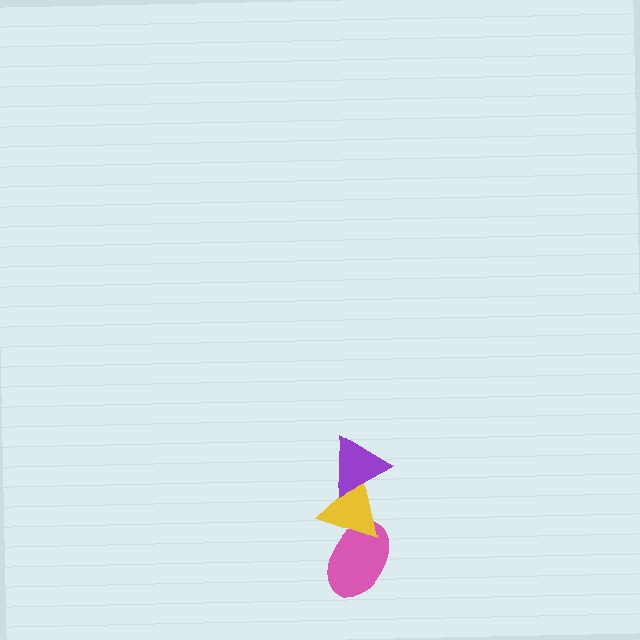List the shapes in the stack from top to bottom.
From top to bottom: the purple triangle, the yellow triangle, the pink ellipse.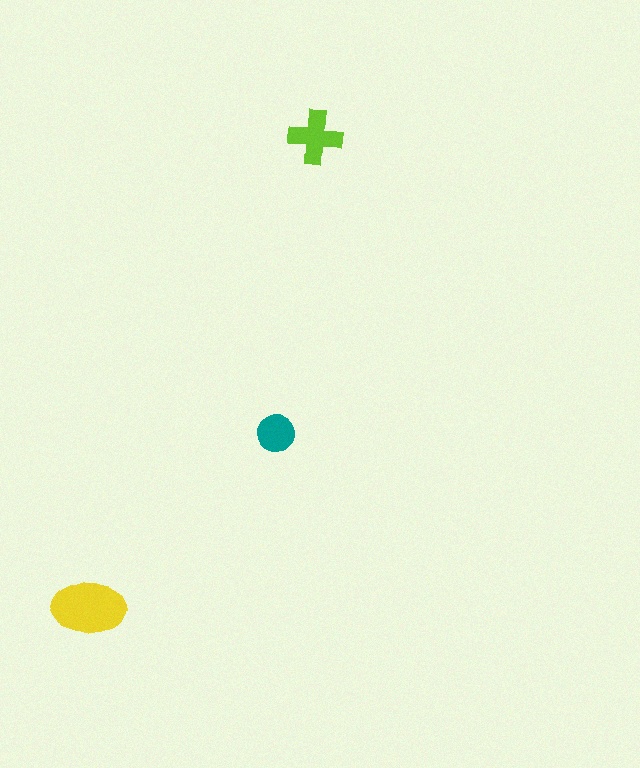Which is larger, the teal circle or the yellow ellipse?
The yellow ellipse.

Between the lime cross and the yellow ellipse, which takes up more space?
The yellow ellipse.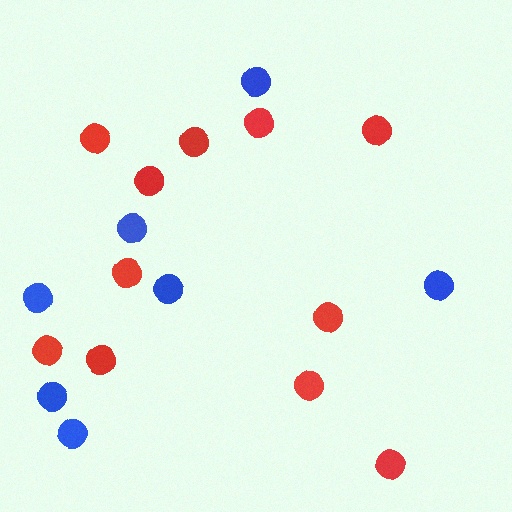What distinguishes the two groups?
There are 2 groups: one group of blue circles (7) and one group of red circles (11).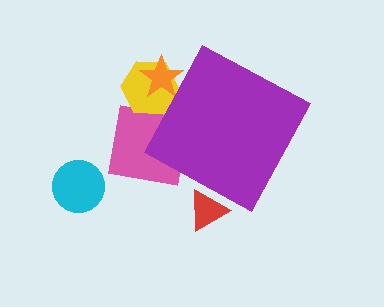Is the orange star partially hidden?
Yes, the orange star is partially hidden behind the purple diamond.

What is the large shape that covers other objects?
A purple diamond.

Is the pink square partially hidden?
Yes, the pink square is partially hidden behind the purple diamond.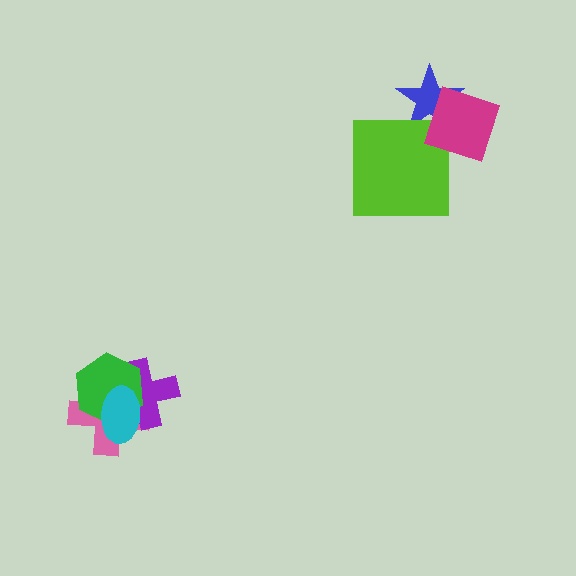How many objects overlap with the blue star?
2 objects overlap with the blue star.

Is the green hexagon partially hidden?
Yes, it is partially covered by another shape.